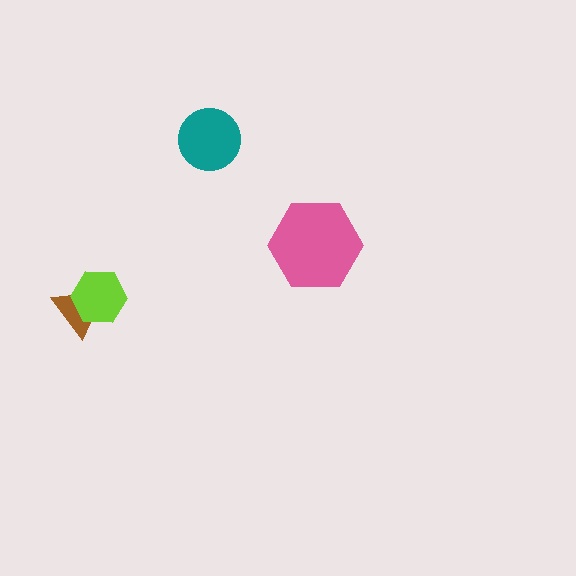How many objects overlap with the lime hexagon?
1 object overlaps with the lime hexagon.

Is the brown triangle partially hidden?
Yes, it is partially covered by another shape.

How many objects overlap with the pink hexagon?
0 objects overlap with the pink hexagon.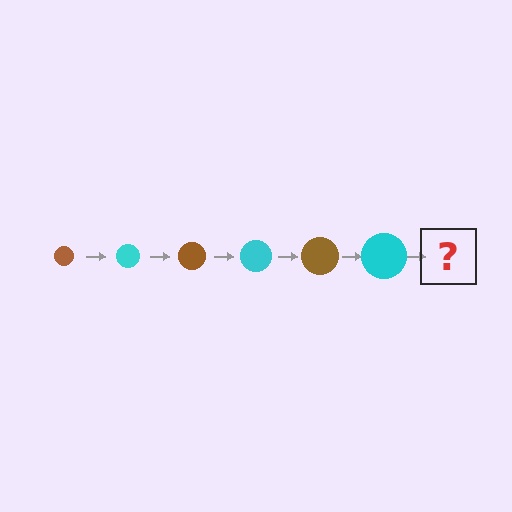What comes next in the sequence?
The next element should be a brown circle, larger than the previous one.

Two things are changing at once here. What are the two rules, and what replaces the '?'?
The two rules are that the circle grows larger each step and the color cycles through brown and cyan. The '?' should be a brown circle, larger than the previous one.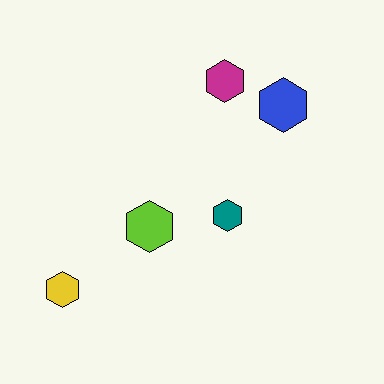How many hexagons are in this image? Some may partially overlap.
There are 5 hexagons.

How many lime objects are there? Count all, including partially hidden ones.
There is 1 lime object.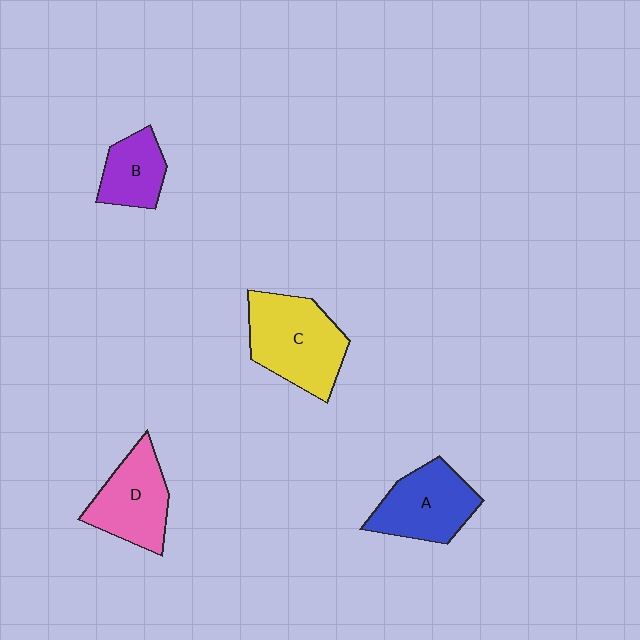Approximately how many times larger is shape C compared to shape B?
Approximately 1.8 times.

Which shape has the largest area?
Shape C (yellow).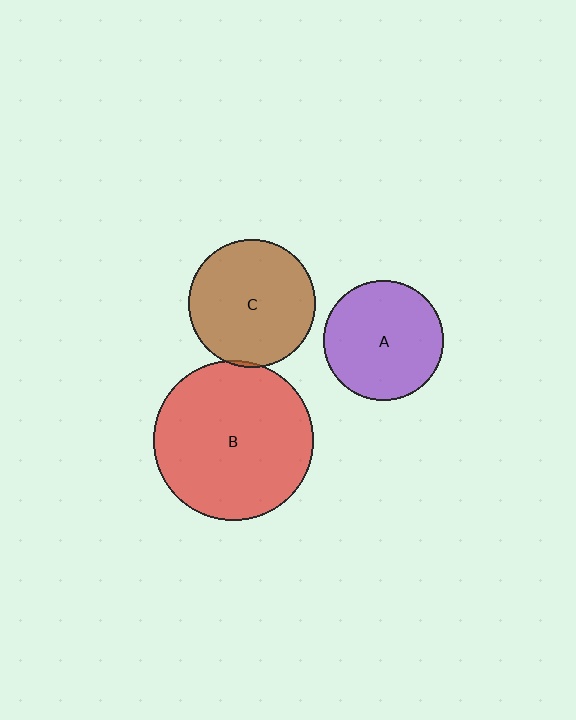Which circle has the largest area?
Circle B (red).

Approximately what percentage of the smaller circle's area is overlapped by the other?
Approximately 5%.